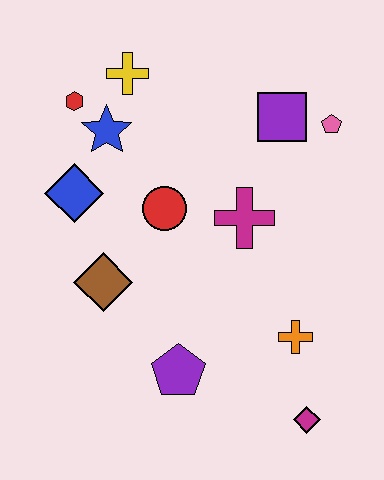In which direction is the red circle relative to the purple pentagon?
The red circle is above the purple pentagon.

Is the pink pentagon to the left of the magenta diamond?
No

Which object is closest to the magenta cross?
The red circle is closest to the magenta cross.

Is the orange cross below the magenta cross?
Yes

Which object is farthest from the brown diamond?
The pink pentagon is farthest from the brown diamond.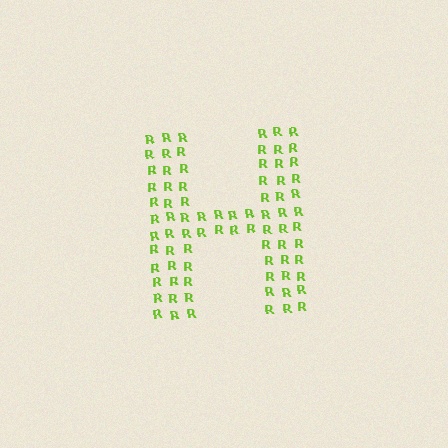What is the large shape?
The large shape is the letter H.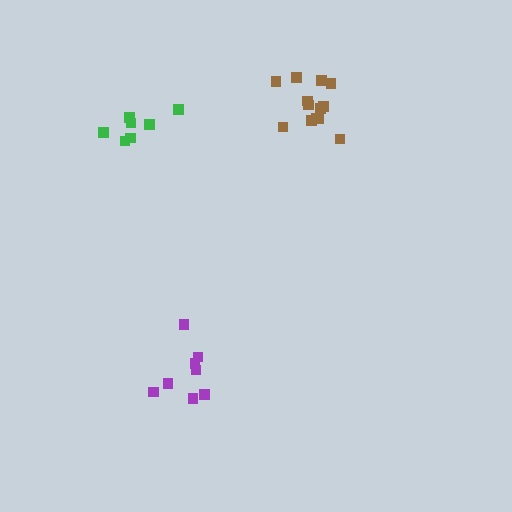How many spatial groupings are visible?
There are 3 spatial groupings.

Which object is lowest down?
The purple cluster is bottommost.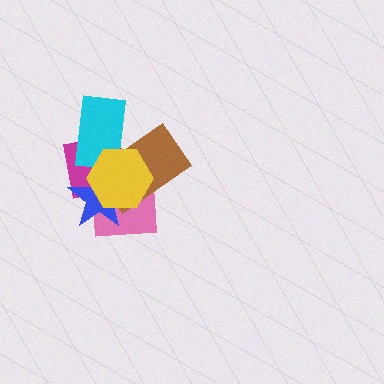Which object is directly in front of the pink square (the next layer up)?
The brown rectangle is directly in front of the pink square.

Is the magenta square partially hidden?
Yes, it is partially covered by another shape.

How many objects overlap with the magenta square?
5 objects overlap with the magenta square.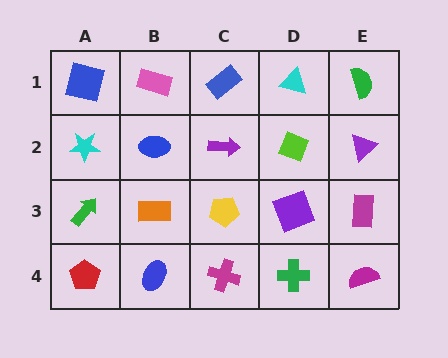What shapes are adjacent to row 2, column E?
A green semicircle (row 1, column E), a magenta rectangle (row 3, column E), a lime diamond (row 2, column D).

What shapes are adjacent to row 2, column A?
A blue square (row 1, column A), a green arrow (row 3, column A), a blue ellipse (row 2, column B).